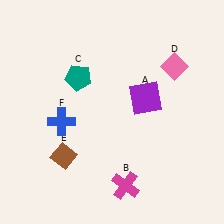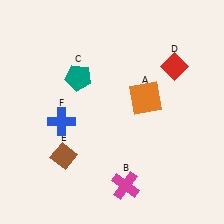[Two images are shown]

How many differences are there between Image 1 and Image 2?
There are 2 differences between the two images.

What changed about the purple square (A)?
In Image 1, A is purple. In Image 2, it changed to orange.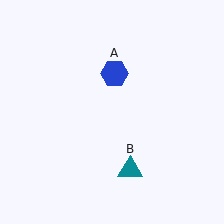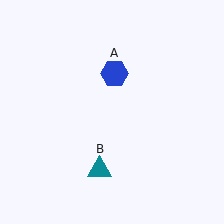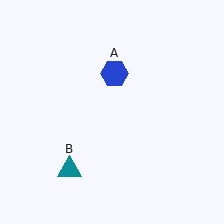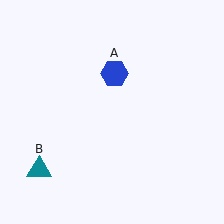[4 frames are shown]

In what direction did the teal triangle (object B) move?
The teal triangle (object B) moved left.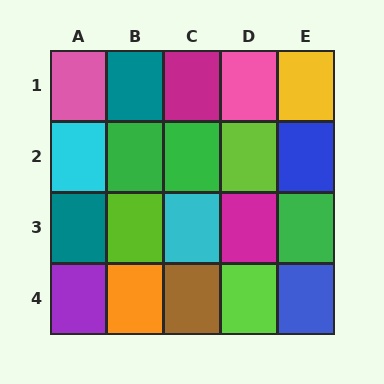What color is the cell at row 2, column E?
Blue.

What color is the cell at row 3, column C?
Cyan.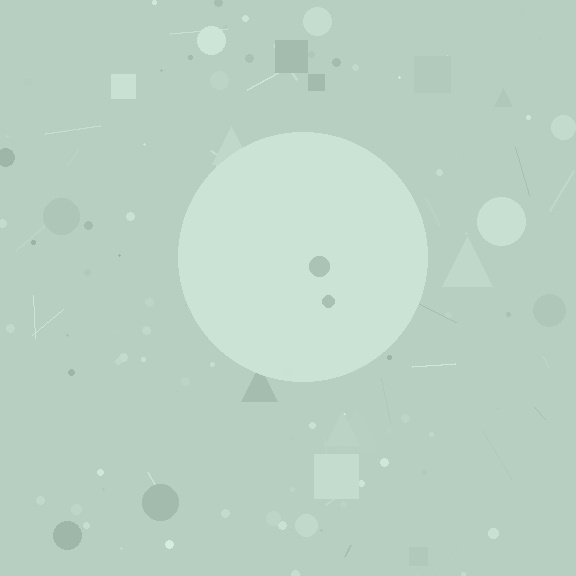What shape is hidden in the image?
A circle is hidden in the image.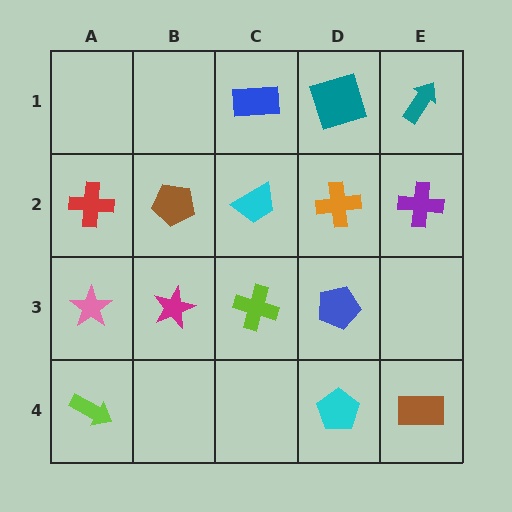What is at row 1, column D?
A teal square.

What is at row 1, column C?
A blue rectangle.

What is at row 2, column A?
A red cross.